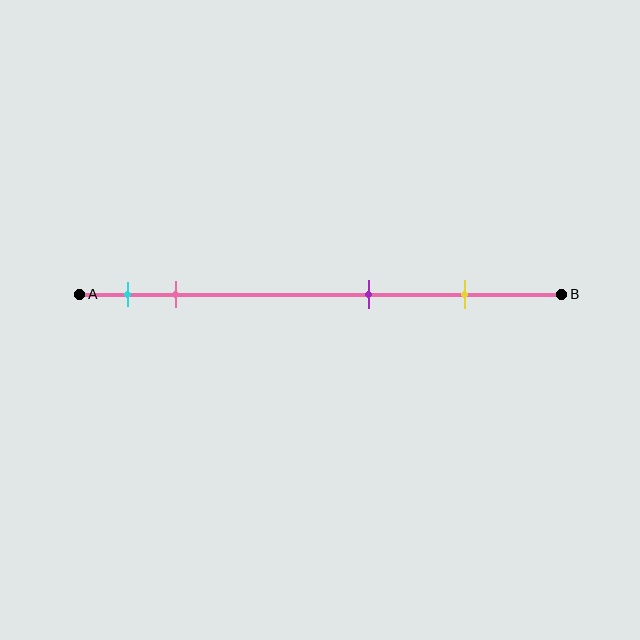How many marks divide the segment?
There are 4 marks dividing the segment.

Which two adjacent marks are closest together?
The cyan and pink marks are the closest adjacent pair.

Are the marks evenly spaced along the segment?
No, the marks are not evenly spaced.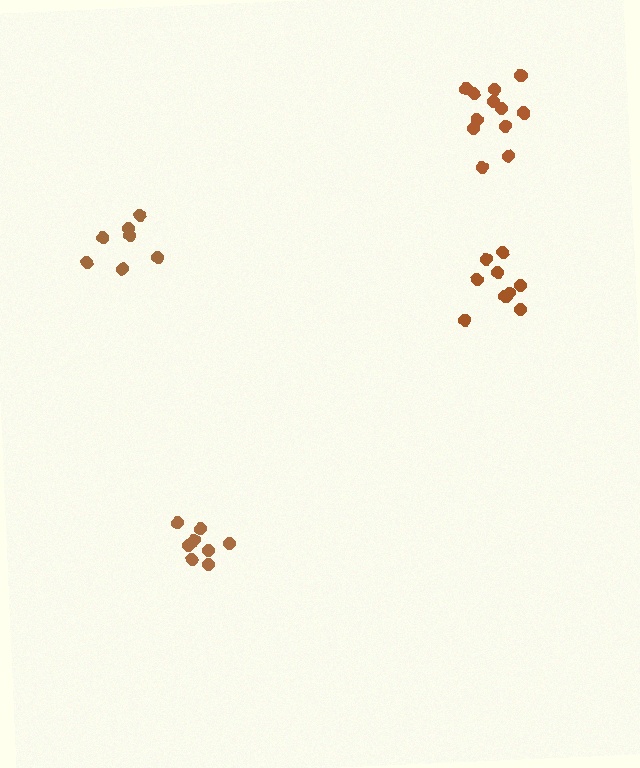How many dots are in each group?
Group 1: 12 dots, Group 2: 7 dots, Group 3: 9 dots, Group 4: 8 dots (36 total).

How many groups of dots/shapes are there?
There are 4 groups.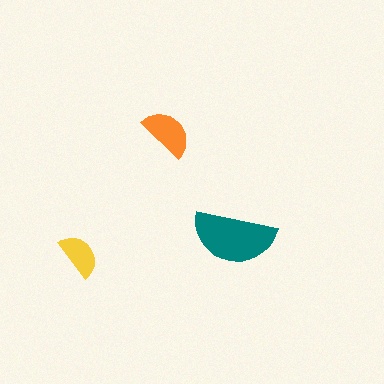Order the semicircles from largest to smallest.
the teal one, the orange one, the yellow one.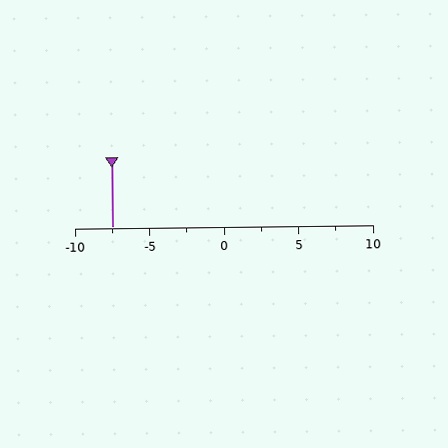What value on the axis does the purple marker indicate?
The marker indicates approximately -7.5.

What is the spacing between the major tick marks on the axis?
The major ticks are spaced 5 apart.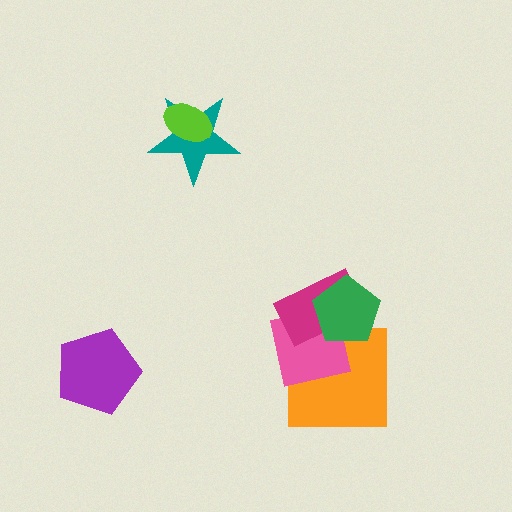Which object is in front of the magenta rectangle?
The green pentagon is in front of the magenta rectangle.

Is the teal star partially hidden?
Yes, it is partially covered by another shape.